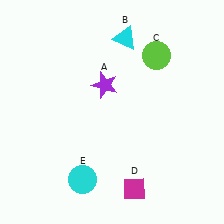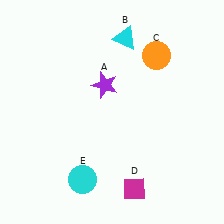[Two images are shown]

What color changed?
The circle (C) changed from lime in Image 1 to orange in Image 2.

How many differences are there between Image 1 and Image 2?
There is 1 difference between the two images.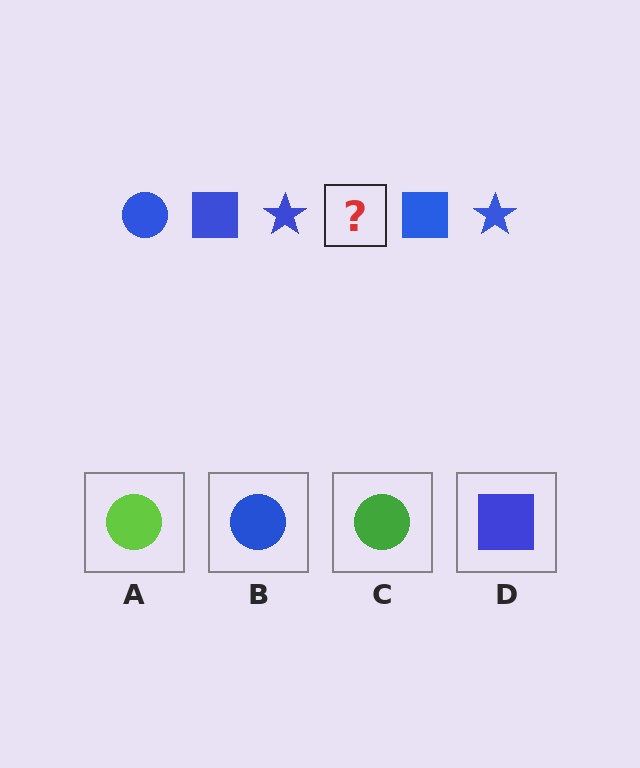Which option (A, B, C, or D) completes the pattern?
B.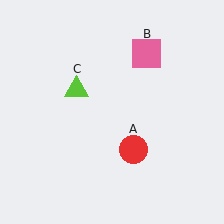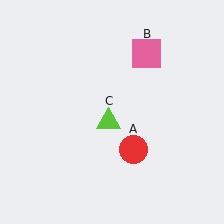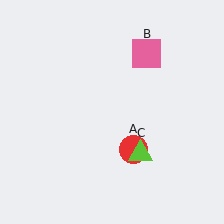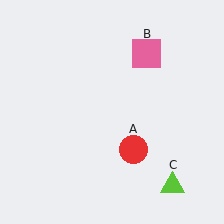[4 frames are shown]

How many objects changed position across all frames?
1 object changed position: lime triangle (object C).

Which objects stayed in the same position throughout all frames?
Red circle (object A) and pink square (object B) remained stationary.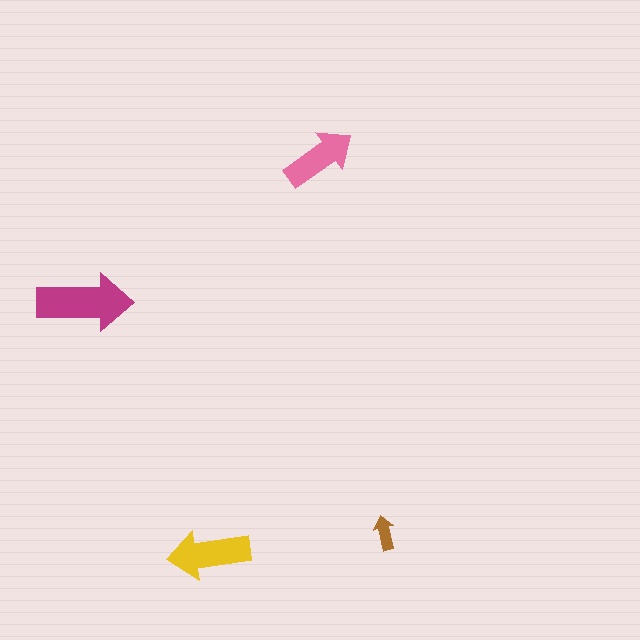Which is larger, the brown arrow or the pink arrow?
The pink one.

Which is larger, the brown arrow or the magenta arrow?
The magenta one.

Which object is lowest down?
The yellow arrow is bottommost.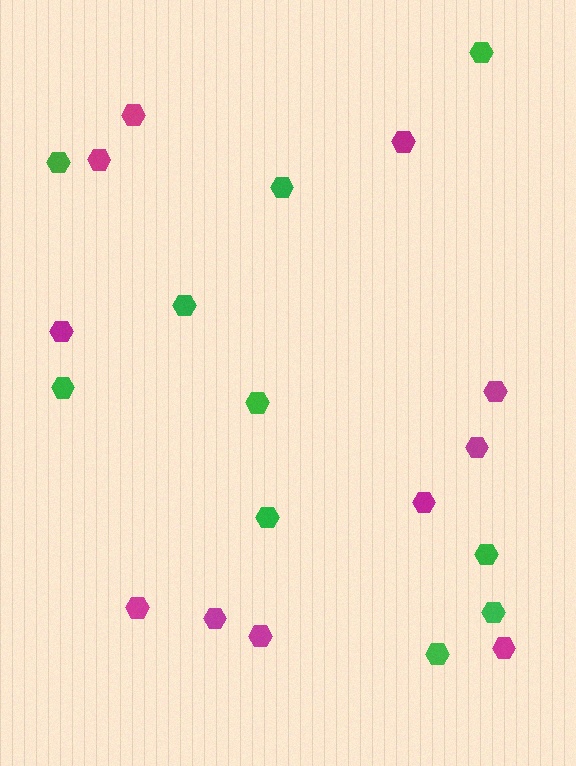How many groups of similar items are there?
There are 2 groups: one group of green hexagons (10) and one group of magenta hexagons (11).